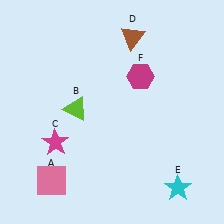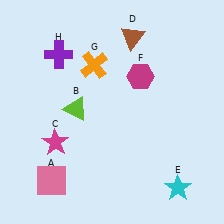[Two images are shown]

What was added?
An orange cross (G), a purple cross (H) were added in Image 2.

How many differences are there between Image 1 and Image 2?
There are 2 differences between the two images.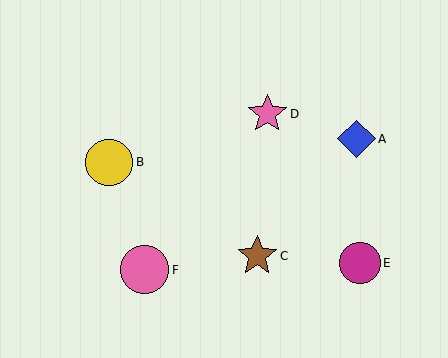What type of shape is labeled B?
Shape B is a yellow circle.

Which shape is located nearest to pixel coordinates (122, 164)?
The yellow circle (labeled B) at (109, 162) is nearest to that location.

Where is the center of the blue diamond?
The center of the blue diamond is at (356, 139).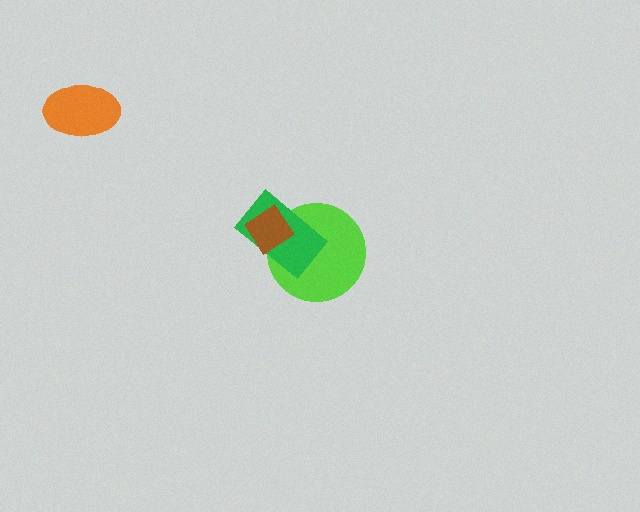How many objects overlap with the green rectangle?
2 objects overlap with the green rectangle.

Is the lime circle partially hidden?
Yes, it is partially covered by another shape.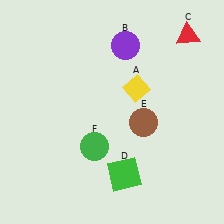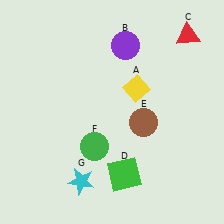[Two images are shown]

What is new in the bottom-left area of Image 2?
A cyan star (G) was added in the bottom-left area of Image 2.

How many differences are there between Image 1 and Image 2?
There is 1 difference between the two images.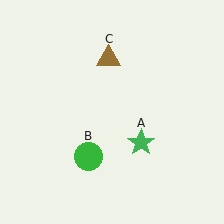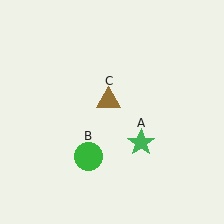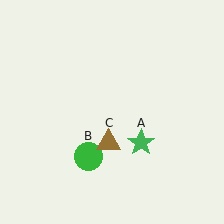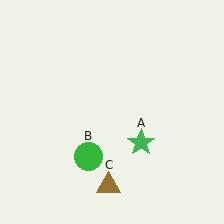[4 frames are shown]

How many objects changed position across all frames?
1 object changed position: brown triangle (object C).